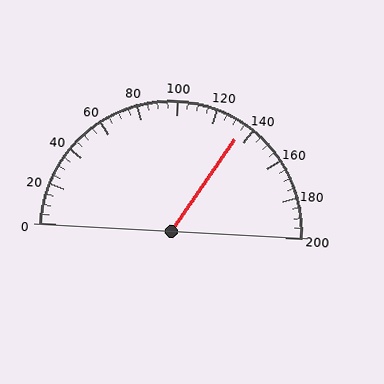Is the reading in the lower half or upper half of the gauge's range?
The reading is in the upper half of the range (0 to 200).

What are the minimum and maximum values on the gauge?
The gauge ranges from 0 to 200.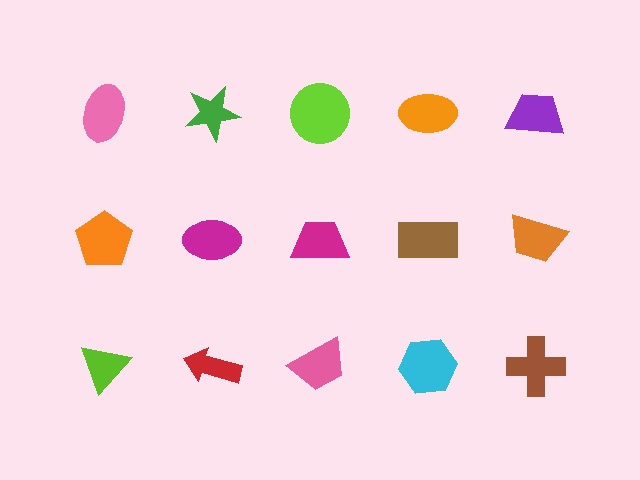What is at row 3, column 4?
A cyan hexagon.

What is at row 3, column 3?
A pink trapezoid.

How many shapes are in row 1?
5 shapes.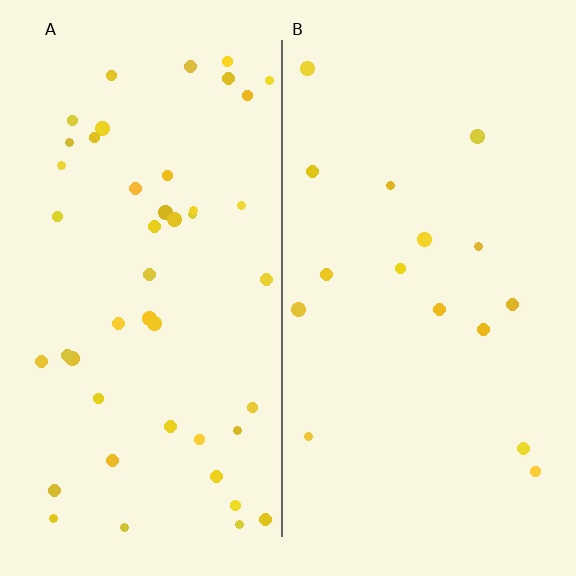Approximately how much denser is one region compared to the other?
Approximately 2.9× — region A over region B.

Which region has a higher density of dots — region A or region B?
A (the left).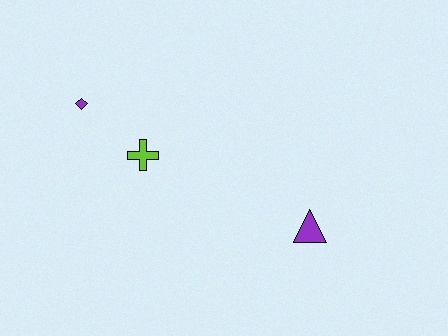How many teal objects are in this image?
There are no teal objects.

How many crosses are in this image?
There is 1 cross.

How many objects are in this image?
There are 3 objects.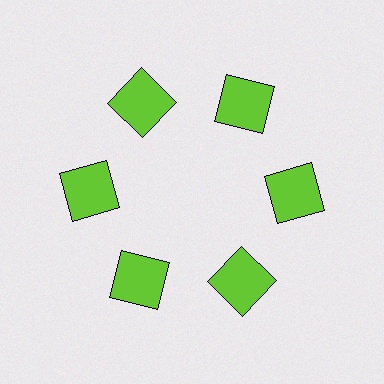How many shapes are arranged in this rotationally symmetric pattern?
There are 6 shapes, arranged in 6 groups of 1.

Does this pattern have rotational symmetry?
Yes, this pattern has 6-fold rotational symmetry. It looks the same after rotating 60 degrees around the center.